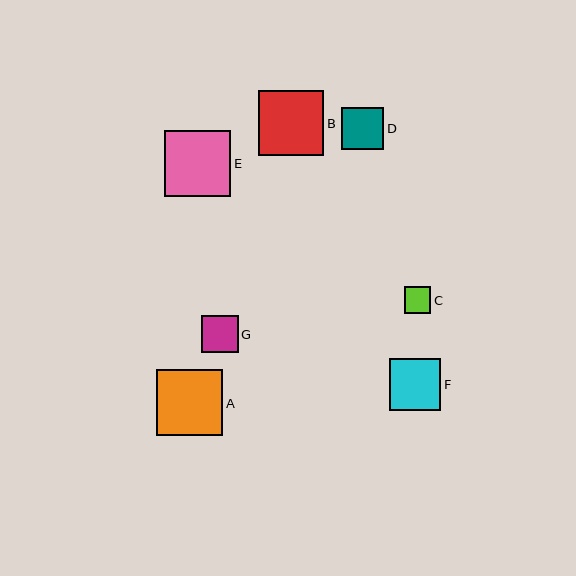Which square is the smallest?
Square C is the smallest with a size of approximately 26 pixels.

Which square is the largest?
Square E is the largest with a size of approximately 66 pixels.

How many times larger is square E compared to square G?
Square E is approximately 1.8 times the size of square G.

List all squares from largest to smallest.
From largest to smallest: E, A, B, F, D, G, C.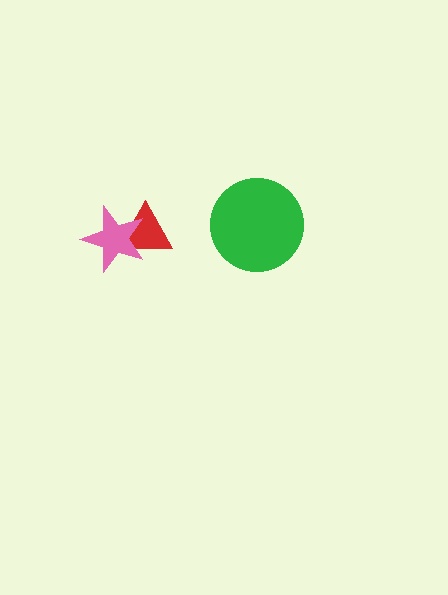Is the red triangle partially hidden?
Yes, it is partially covered by another shape.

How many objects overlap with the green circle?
0 objects overlap with the green circle.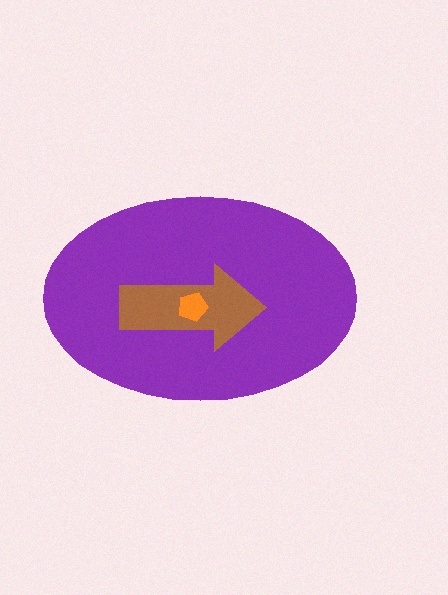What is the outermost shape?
The purple ellipse.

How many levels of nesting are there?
3.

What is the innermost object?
The orange pentagon.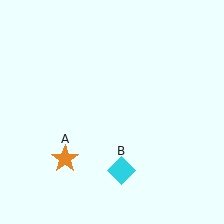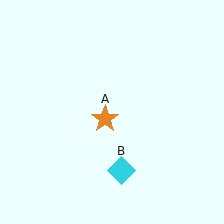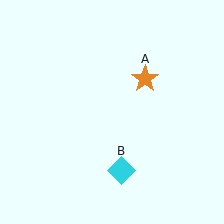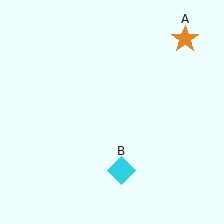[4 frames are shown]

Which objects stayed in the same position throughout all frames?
Cyan diamond (object B) remained stationary.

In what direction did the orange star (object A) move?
The orange star (object A) moved up and to the right.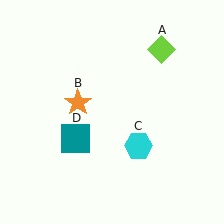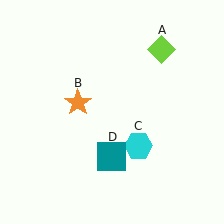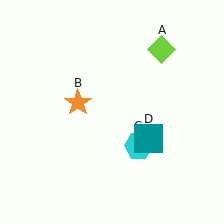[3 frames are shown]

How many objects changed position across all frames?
1 object changed position: teal square (object D).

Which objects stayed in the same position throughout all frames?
Lime diamond (object A) and orange star (object B) and cyan hexagon (object C) remained stationary.